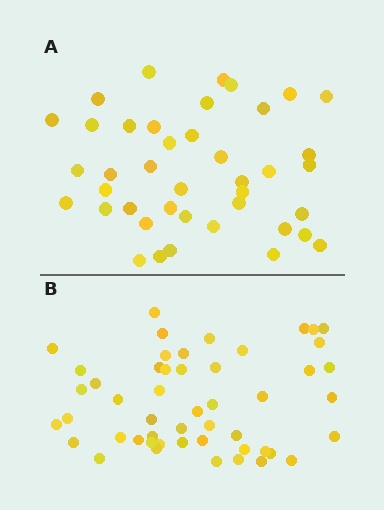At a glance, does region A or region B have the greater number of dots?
Region B (the bottom region) has more dots.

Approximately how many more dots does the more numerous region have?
Region B has roughly 8 or so more dots than region A.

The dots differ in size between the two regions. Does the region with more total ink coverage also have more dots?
No. Region A has more total ink coverage because its dots are larger, but region B actually contains more individual dots. Total area can be misleading — the number of items is what matters here.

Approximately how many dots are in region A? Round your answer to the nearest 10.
About 40 dots. (The exact count is 41, which rounds to 40.)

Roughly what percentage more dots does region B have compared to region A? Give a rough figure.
About 20% more.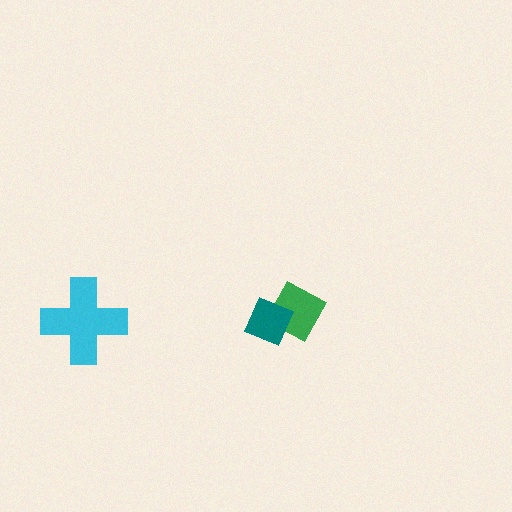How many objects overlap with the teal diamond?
1 object overlaps with the teal diamond.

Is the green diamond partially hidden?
Yes, it is partially covered by another shape.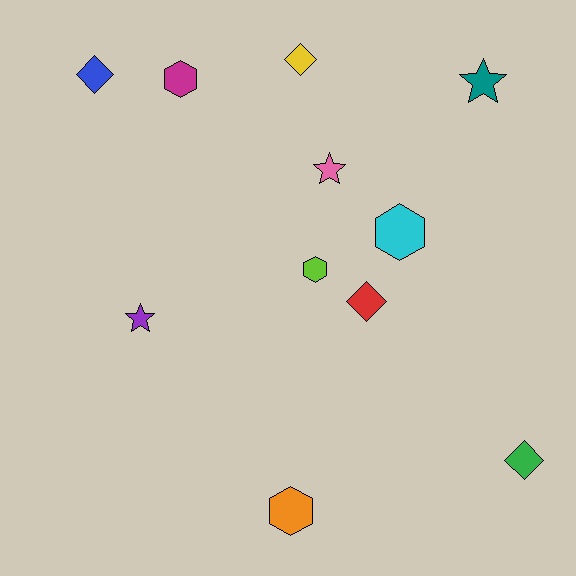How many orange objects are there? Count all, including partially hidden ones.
There is 1 orange object.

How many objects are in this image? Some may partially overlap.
There are 11 objects.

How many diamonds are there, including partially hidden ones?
There are 4 diamonds.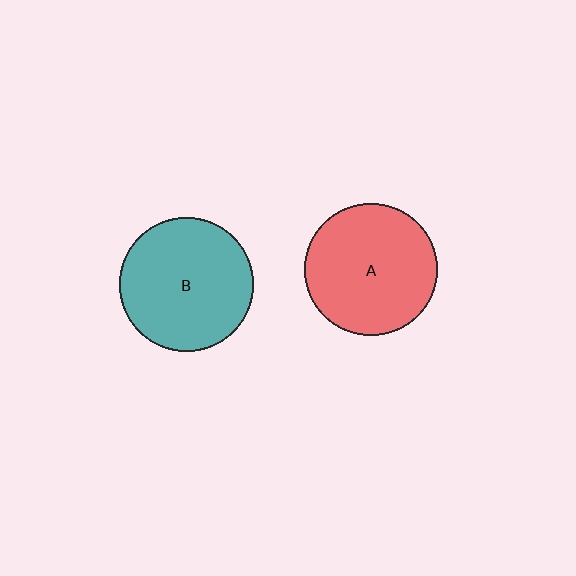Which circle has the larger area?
Circle B (teal).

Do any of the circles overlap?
No, none of the circles overlap.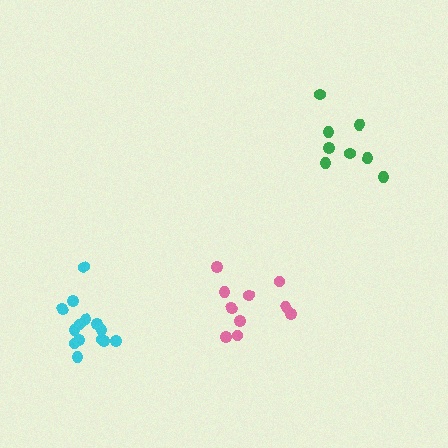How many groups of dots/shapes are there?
There are 3 groups.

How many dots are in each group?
Group 1: 8 dots, Group 2: 14 dots, Group 3: 10 dots (32 total).